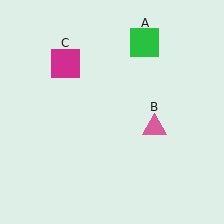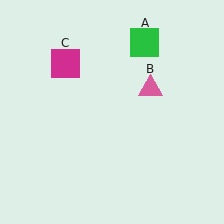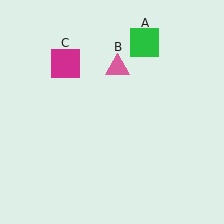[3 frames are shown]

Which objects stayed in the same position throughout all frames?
Green square (object A) and magenta square (object C) remained stationary.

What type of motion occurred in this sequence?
The pink triangle (object B) rotated counterclockwise around the center of the scene.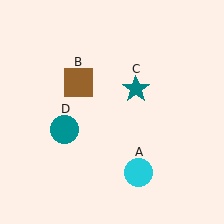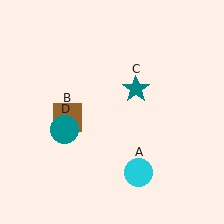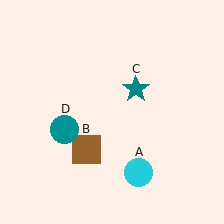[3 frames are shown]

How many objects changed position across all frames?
1 object changed position: brown square (object B).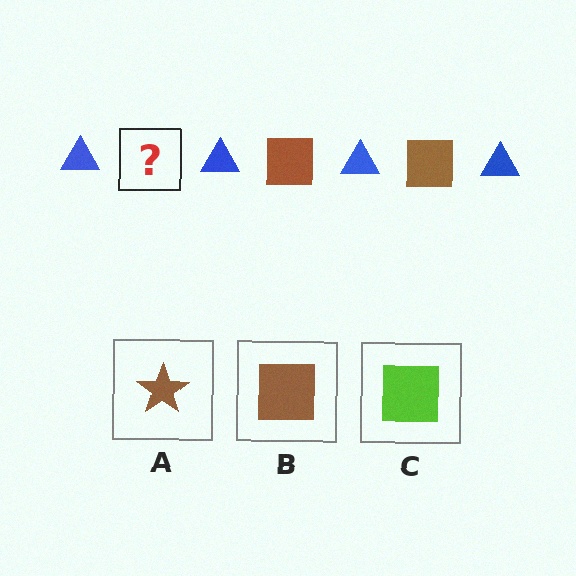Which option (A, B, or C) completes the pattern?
B.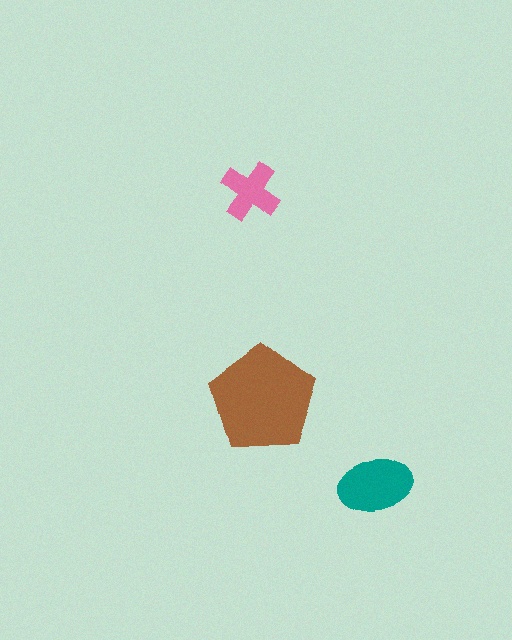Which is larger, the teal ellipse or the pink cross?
The teal ellipse.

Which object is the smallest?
The pink cross.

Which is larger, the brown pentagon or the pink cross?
The brown pentagon.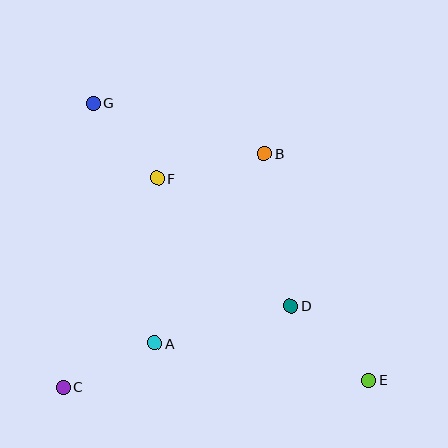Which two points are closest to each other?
Points F and G are closest to each other.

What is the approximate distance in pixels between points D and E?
The distance between D and E is approximately 108 pixels.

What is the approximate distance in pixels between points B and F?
The distance between B and F is approximately 110 pixels.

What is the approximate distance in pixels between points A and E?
The distance between A and E is approximately 217 pixels.